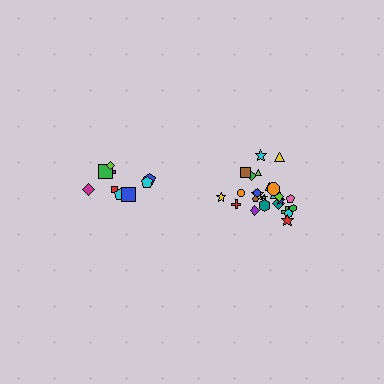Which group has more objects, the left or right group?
The right group.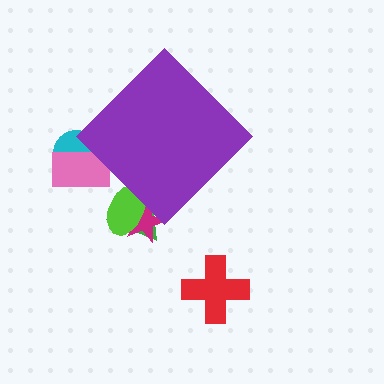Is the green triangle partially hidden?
Yes, the green triangle is partially hidden behind the purple diamond.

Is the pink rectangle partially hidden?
Yes, the pink rectangle is partially hidden behind the purple diamond.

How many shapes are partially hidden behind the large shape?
5 shapes are partially hidden.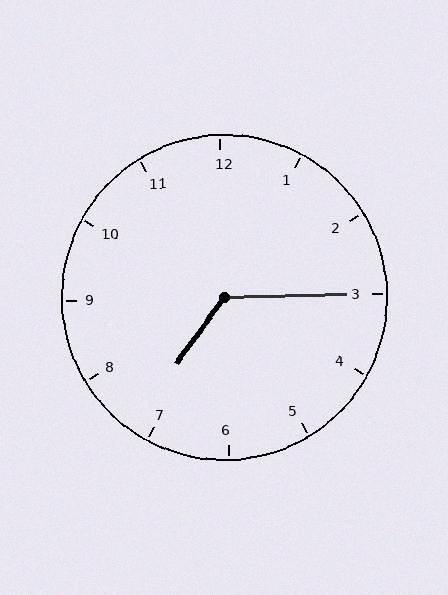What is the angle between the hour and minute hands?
Approximately 128 degrees.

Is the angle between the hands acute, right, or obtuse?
It is obtuse.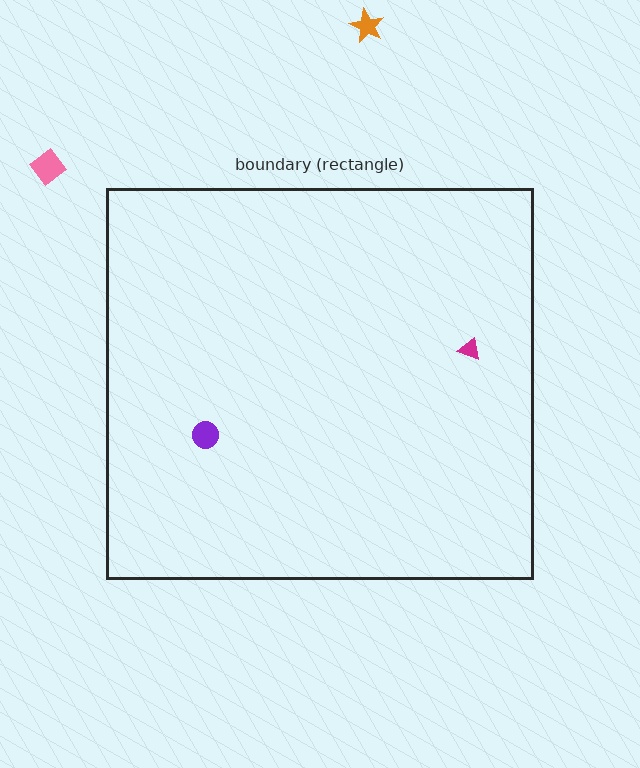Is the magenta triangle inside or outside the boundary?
Inside.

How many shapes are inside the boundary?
2 inside, 2 outside.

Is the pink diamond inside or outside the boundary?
Outside.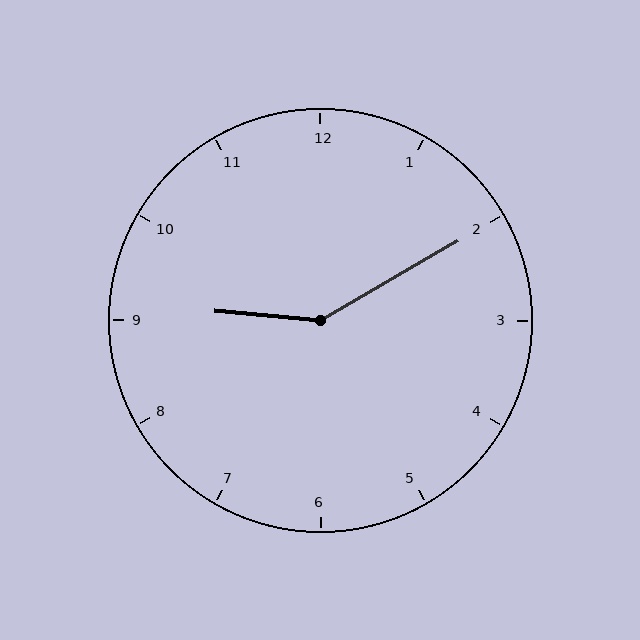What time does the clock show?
9:10.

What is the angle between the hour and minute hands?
Approximately 145 degrees.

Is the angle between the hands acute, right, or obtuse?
It is obtuse.